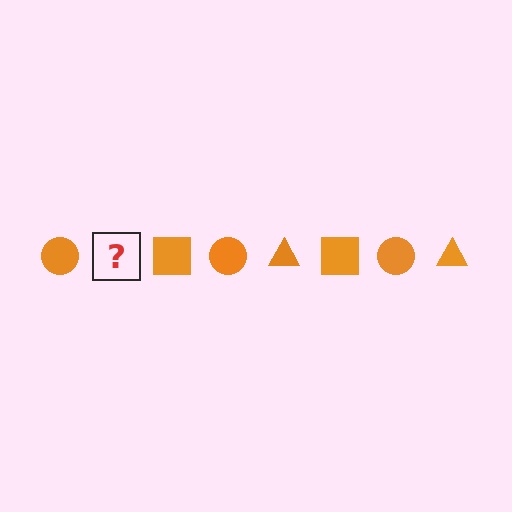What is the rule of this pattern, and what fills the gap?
The rule is that the pattern cycles through circle, triangle, square shapes in orange. The gap should be filled with an orange triangle.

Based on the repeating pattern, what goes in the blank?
The blank should be an orange triangle.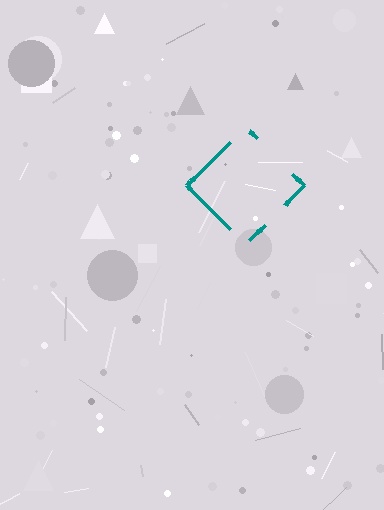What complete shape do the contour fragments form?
The contour fragments form a diamond.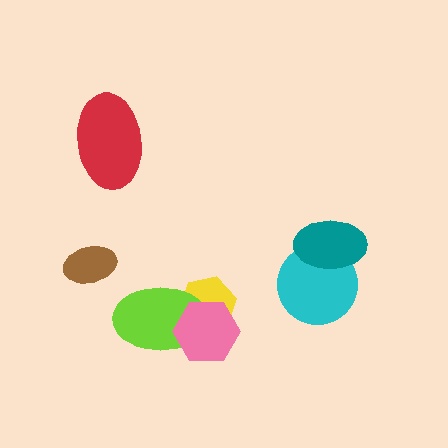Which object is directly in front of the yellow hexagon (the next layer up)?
The lime ellipse is directly in front of the yellow hexagon.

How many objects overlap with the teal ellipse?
1 object overlaps with the teal ellipse.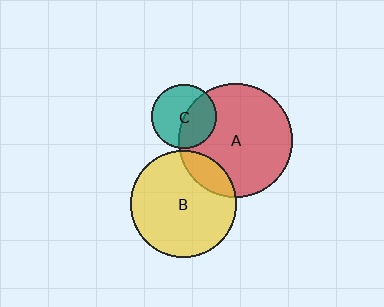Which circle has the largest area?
Circle A (red).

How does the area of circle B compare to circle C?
Approximately 2.7 times.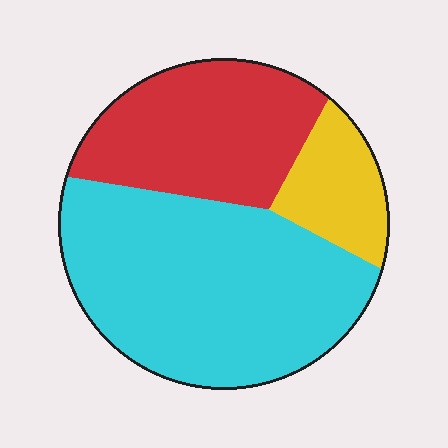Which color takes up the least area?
Yellow, at roughly 15%.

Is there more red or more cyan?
Cyan.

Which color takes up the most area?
Cyan, at roughly 55%.